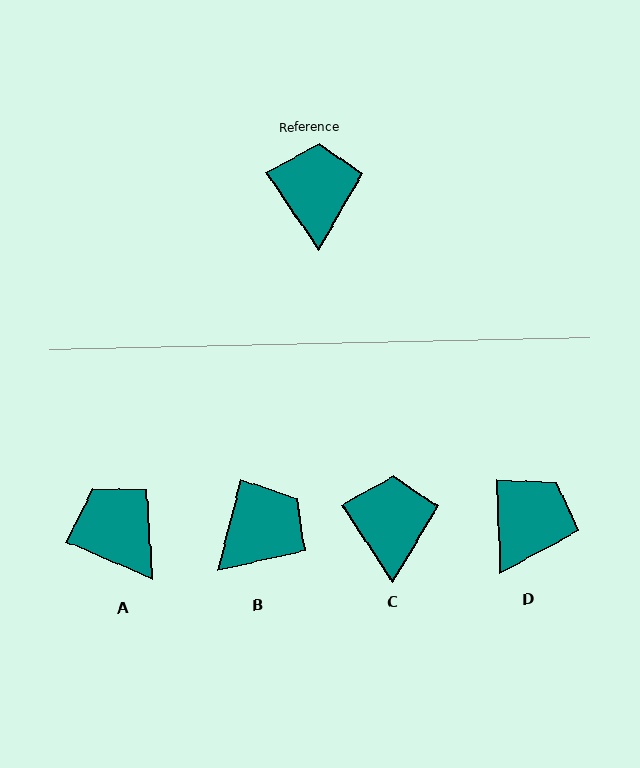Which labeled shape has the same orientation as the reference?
C.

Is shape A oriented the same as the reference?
No, it is off by about 34 degrees.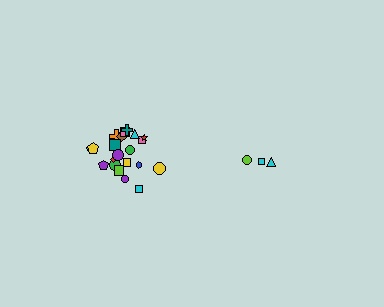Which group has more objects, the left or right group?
The left group.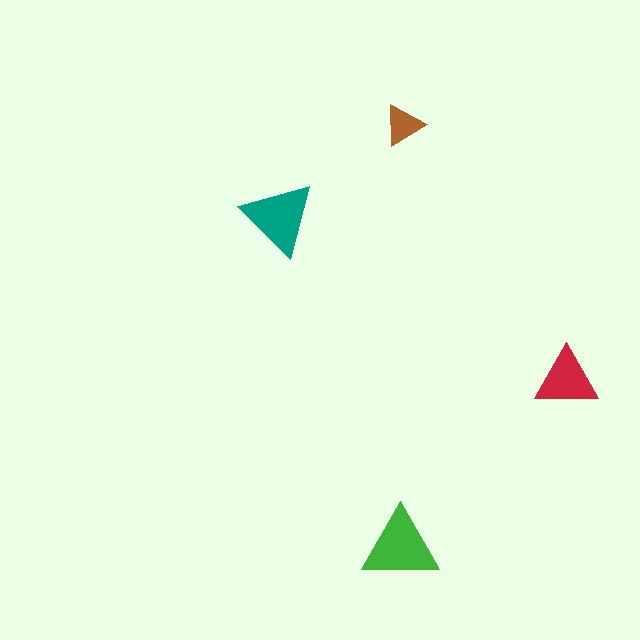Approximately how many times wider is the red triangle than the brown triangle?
About 1.5 times wider.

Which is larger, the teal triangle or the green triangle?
The green one.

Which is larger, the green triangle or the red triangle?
The green one.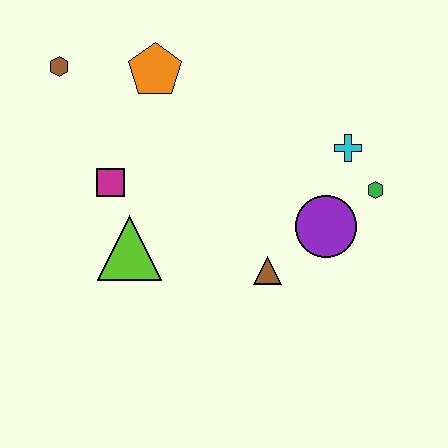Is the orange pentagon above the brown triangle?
Yes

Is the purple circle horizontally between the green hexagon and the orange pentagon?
Yes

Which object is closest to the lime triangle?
The magenta square is closest to the lime triangle.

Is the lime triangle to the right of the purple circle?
No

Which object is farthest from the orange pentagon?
The green hexagon is farthest from the orange pentagon.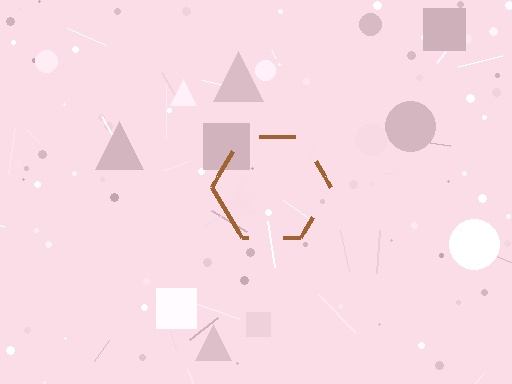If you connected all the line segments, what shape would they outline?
They would outline a hexagon.